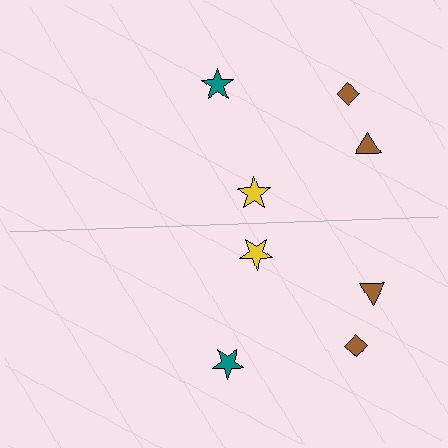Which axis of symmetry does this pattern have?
The pattern has a horizontal axis of symmetry running through the center of the image.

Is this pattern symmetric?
Yes, this pattern has bilateral (reflection) symmetry.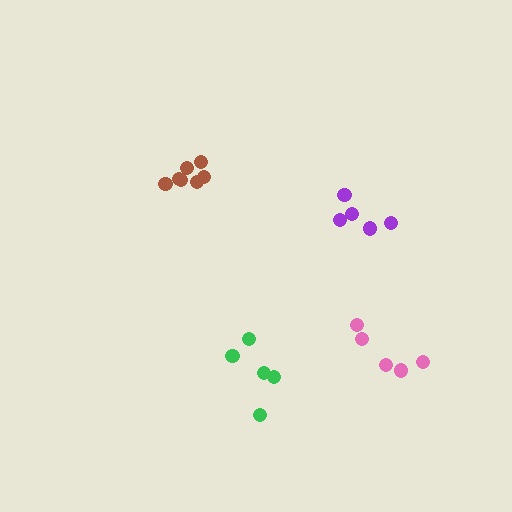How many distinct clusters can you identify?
There are 4 distinct clusters.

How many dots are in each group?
Group 1: 5 dots, Group 2: 7 dots, Group 3: 5 dots, Group 4: 5 dots (22 total).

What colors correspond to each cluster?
The clusters are colored: purple, brown, pink, green.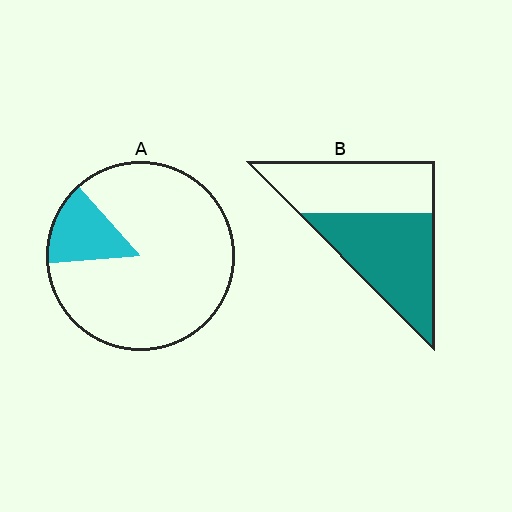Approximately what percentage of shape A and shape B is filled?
A is approximately 15% and B is approximately 55%.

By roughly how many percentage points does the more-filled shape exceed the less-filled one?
By roughly 40 percentage points (B over A).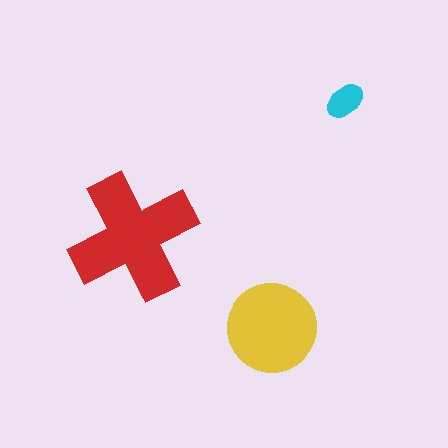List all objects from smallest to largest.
The cyan ellipse, the yellow circle, the red cross.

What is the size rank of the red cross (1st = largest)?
1st.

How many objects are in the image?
There are 3 objects in the image.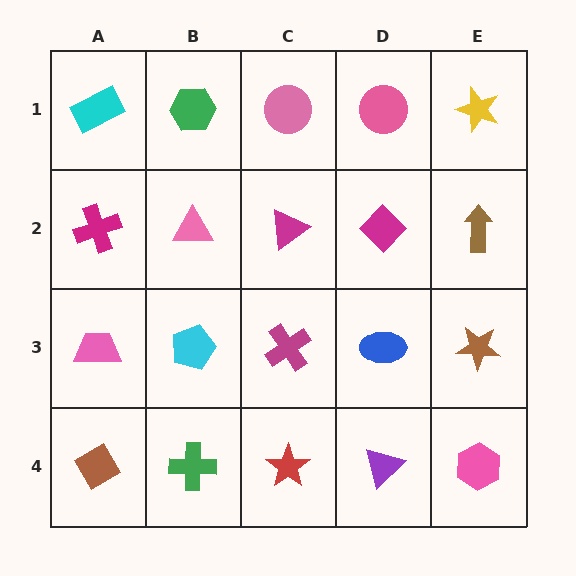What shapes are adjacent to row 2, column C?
A pink circle (row 1, column C), a magenta cross (row 3, column C), a pink triangle (row 2, column B), a magenta diamond (row 2, column D).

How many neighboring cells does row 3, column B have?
4.